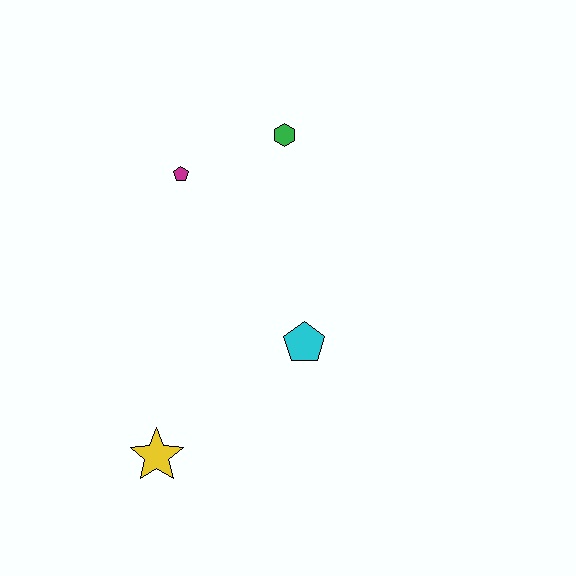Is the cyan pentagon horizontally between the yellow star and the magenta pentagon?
No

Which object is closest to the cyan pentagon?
The yellow star is closest to the cyan pentagon.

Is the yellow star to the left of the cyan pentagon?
Yes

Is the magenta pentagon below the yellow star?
No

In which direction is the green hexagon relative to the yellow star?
The green hexagon is above the yellow star.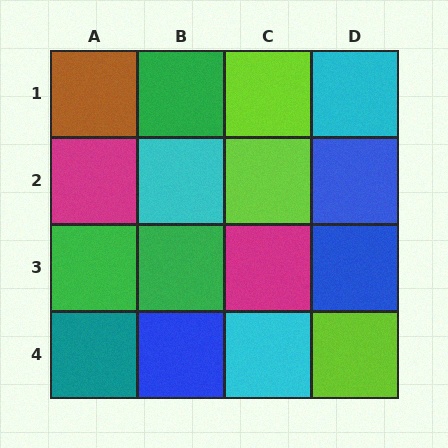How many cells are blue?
3 cells are blue.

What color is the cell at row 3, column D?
Blue.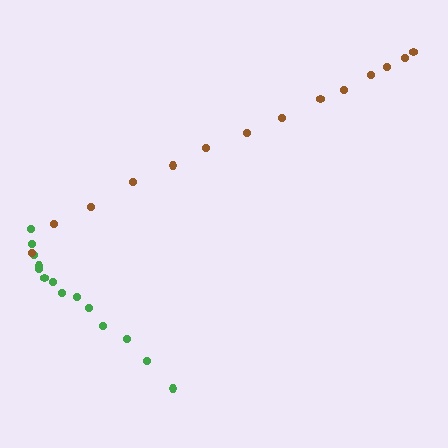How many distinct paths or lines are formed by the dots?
There are 2 distinct paths.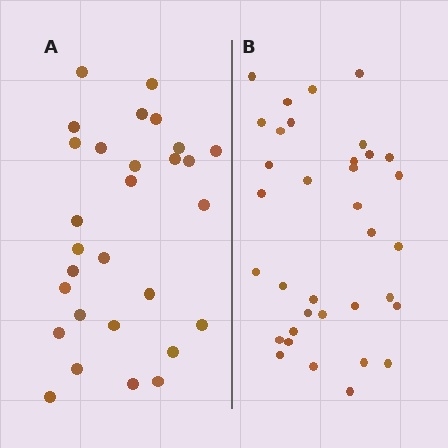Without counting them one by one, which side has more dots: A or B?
Region B (the right region) has more dots.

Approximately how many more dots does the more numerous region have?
Region B has about 6 more dots than region A.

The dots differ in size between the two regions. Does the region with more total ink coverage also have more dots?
No. Region A has more total ink coverage because its dots are larger, but region B actually contains more individual dots. Total area can be misleading — the number of items is what matters here.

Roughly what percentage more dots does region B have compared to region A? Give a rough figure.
About 20% more.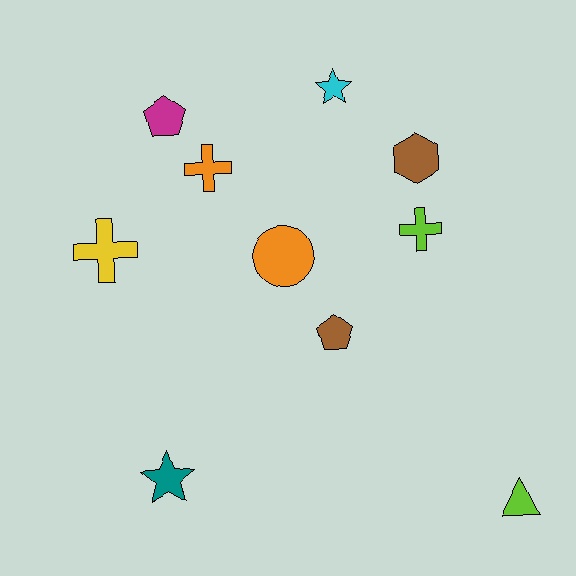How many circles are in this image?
There is 1 circle.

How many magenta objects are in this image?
There is 1 magenta object.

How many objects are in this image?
There are 10 objects.